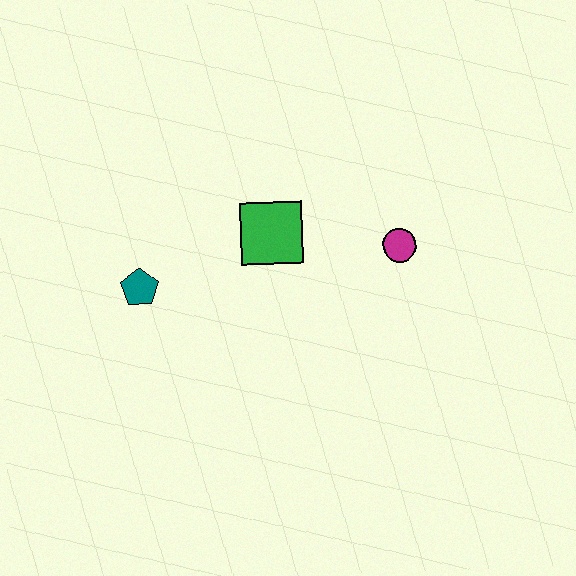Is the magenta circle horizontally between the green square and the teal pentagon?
No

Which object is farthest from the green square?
The teal pentagon is farthest from the green square.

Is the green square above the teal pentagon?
Yes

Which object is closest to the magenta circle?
The green square is closest to the magenta circle.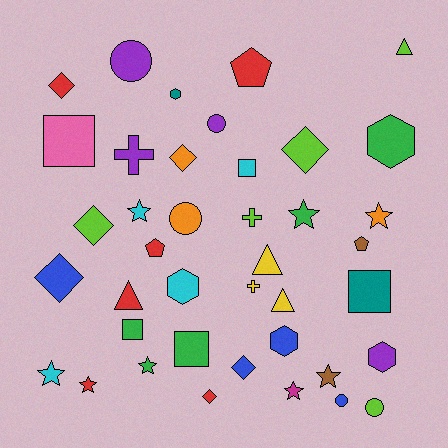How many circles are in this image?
There are 5 circles.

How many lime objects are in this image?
There are 5 lime objects.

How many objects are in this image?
There are 40 objects.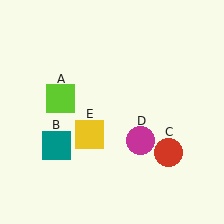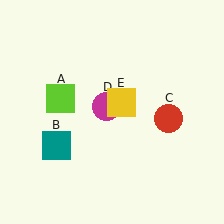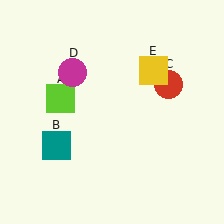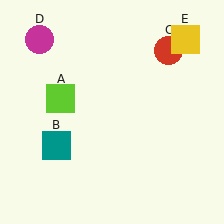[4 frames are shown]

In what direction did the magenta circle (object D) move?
The magenta circle (object D) moved up and to the left.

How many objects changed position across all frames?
3 objects changed position: red circle (object C), magenta circle (object D), yellow square (object E).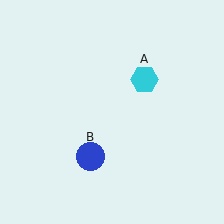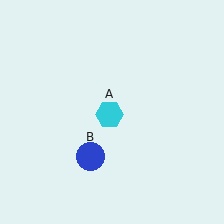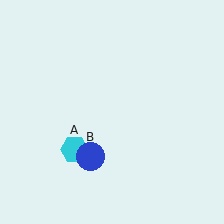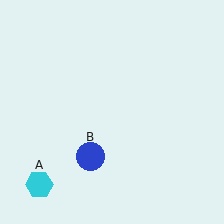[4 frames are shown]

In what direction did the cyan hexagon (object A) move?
The cyan hexagon (object A) moved down and to the left.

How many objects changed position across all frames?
1 object changed position: cyan hexagon (object A).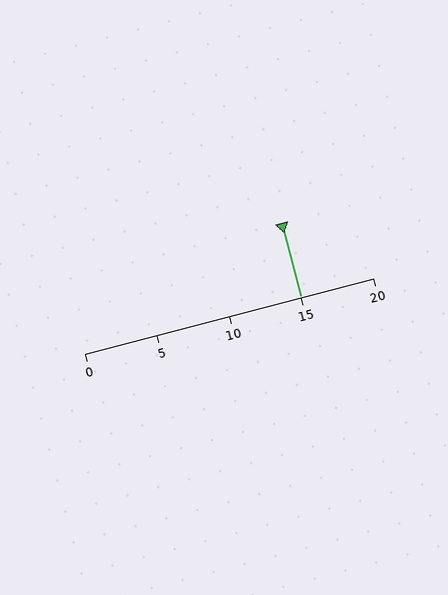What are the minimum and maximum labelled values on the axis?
The axis runs from 0 to 20.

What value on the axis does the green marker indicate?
The marker indicates approximately 15.